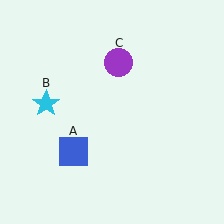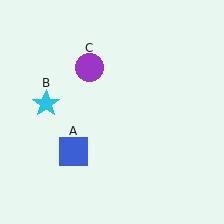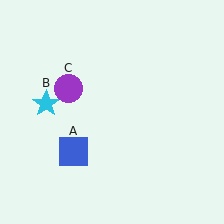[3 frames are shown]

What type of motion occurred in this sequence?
The purple circle (object C) rotated counterclockwise around the center of the scene.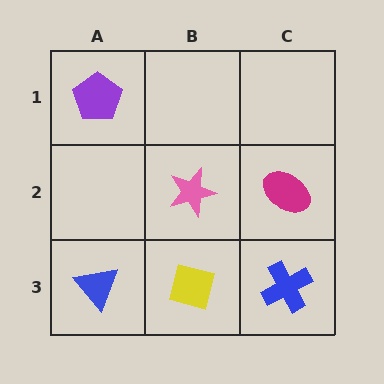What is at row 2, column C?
A magenta ellipse.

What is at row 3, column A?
A blue triangle.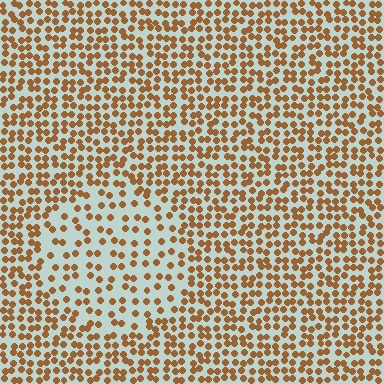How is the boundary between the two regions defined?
The boundary is defined by a change in element density (approximately 1.9x ratio). All elements are the same color, size, and shape.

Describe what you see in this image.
The image contains small brown elements arranged at two different densities. A circle-shaped region is visible where the elements are less densely packed than the surrounding area.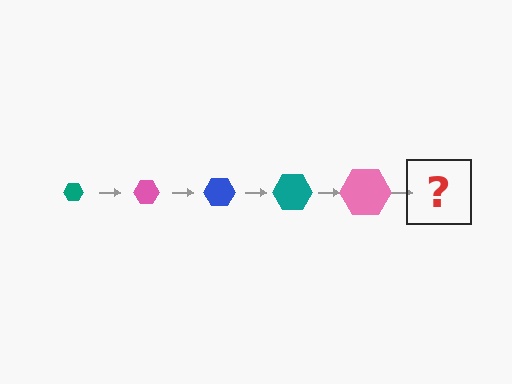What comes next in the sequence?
The next element should be a blue hexagon, larger than the previous one.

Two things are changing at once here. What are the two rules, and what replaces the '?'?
The two rules are that the hexagon grows larger each step and the color cycles through teal, pink, and blue. The '?' should be a blue hexagon, larger than the previous one.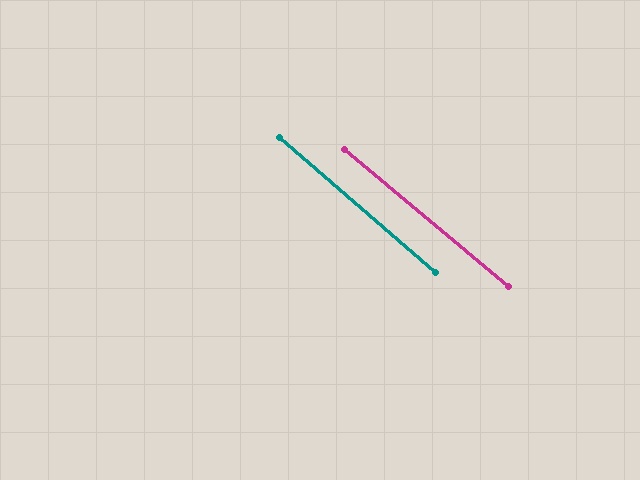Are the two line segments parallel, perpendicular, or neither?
Parallel — their directions differ by only 1.3°.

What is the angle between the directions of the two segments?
Approximately 1 degree.